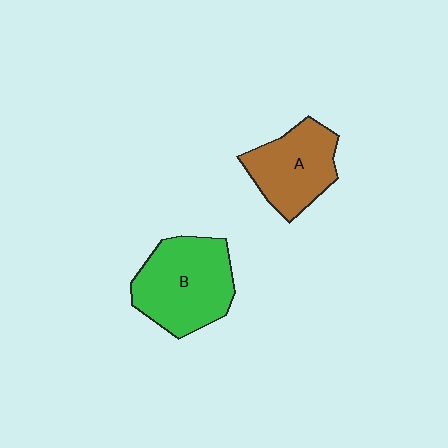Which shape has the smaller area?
Shape A (brown).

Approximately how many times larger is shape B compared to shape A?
Approximately 1.3 times.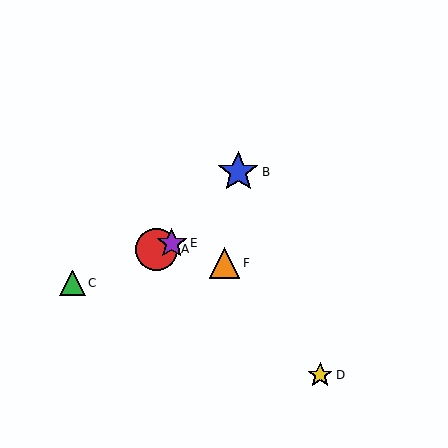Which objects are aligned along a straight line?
Objects A, C, E are aligned along a straight line.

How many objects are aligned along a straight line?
3 objects (A, C, E) are aligned along a straight line.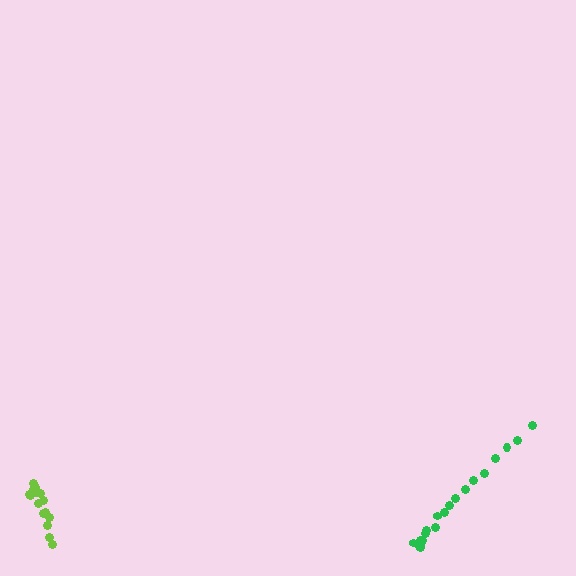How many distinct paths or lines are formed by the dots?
There are 2 distinct paths.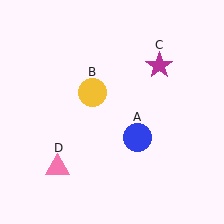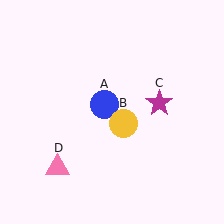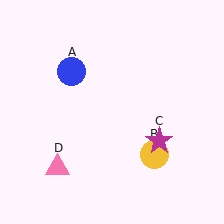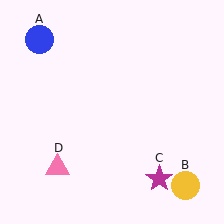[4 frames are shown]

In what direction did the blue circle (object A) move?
The blue circle (object A) moved up and to the left.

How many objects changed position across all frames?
3 objects changed position: blue circle (object A), yellow circle (object B), magenta star (object C).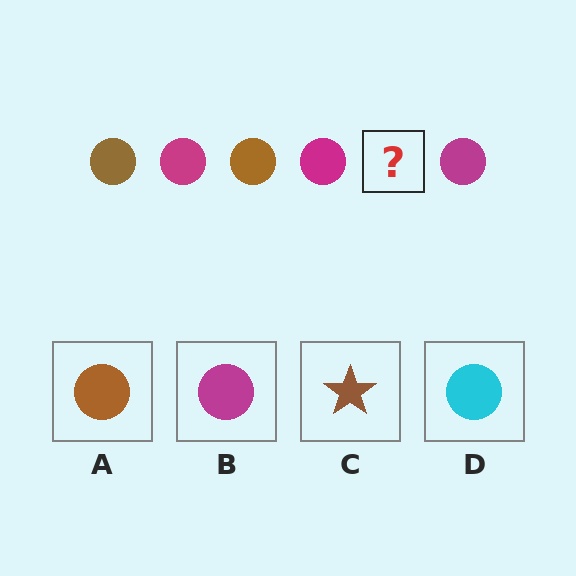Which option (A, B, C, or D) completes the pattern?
A.